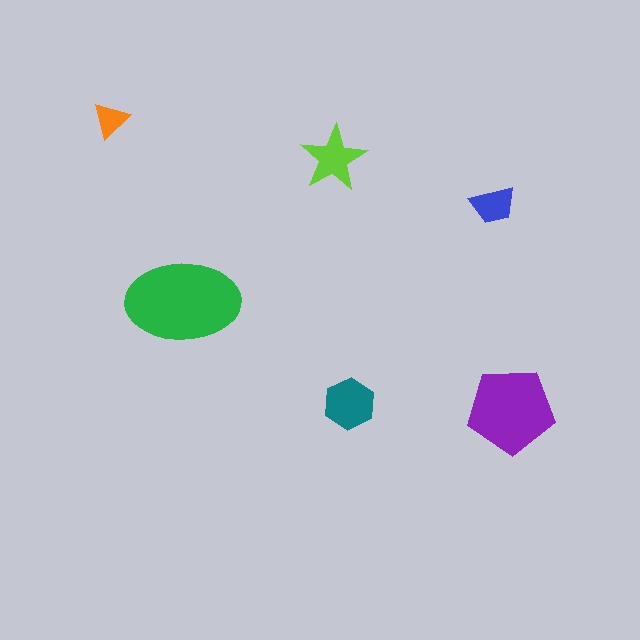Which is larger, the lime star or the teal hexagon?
The teal hexagon.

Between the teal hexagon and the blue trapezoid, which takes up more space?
The teal hexagon.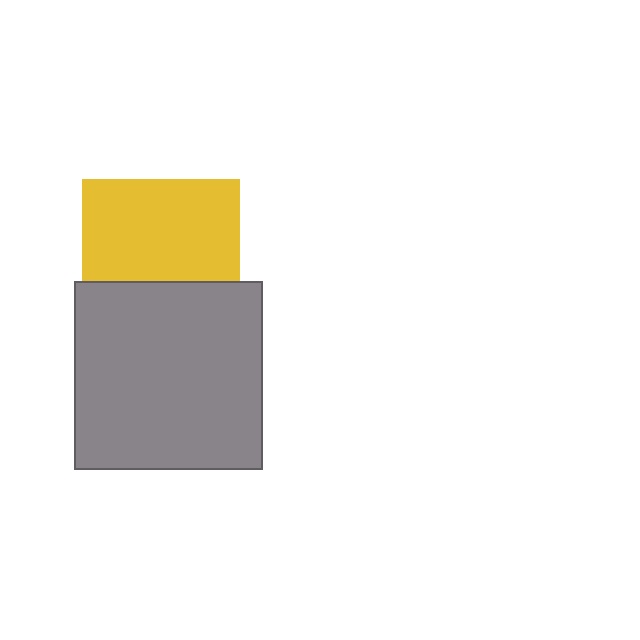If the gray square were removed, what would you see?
You would see the complete yellow square.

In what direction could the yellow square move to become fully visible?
The yellow square could move up. That would shift it out from behind the gray square entirely.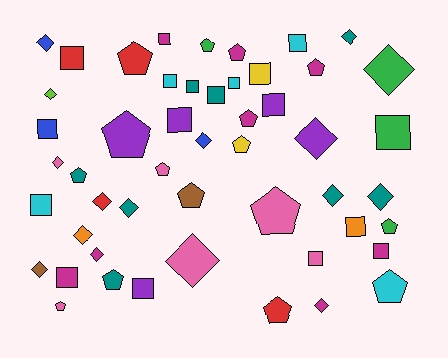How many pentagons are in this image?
There are 16 pentagons.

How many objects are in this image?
There are 50 objects.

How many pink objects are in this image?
There are 6 pink objects.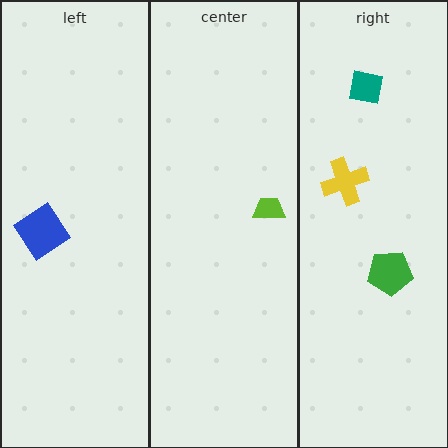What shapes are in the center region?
The lime trapezoid.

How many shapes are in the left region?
1.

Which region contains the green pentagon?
The right region.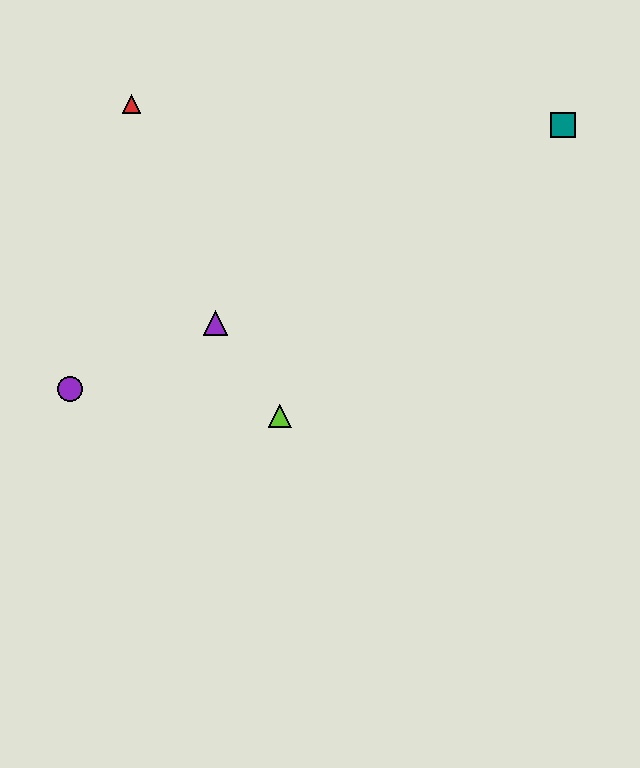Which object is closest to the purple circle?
The purple triangle is closest to the purple circle.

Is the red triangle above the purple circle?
Yes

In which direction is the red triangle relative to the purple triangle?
The red triangle is above the purple triangle.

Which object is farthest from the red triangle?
The teal square is farthest from the red triangle.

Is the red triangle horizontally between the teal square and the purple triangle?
No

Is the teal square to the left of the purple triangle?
No